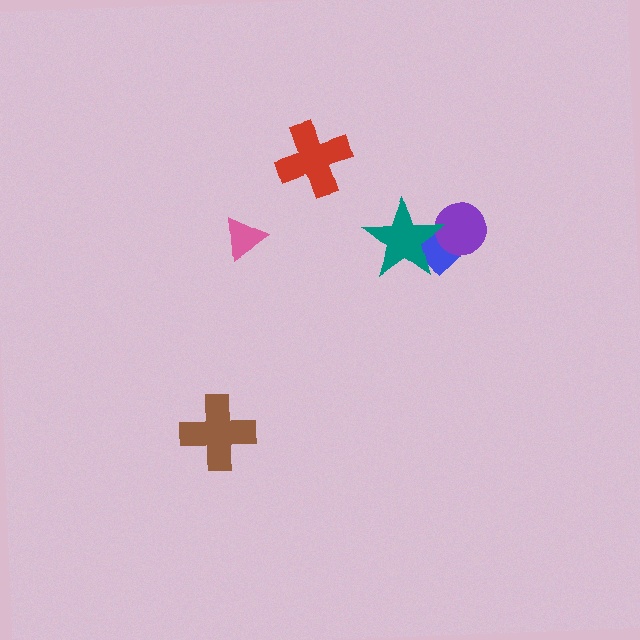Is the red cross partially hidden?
No, no other shape covers it.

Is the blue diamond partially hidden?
Yes, it is partially covered by another shape.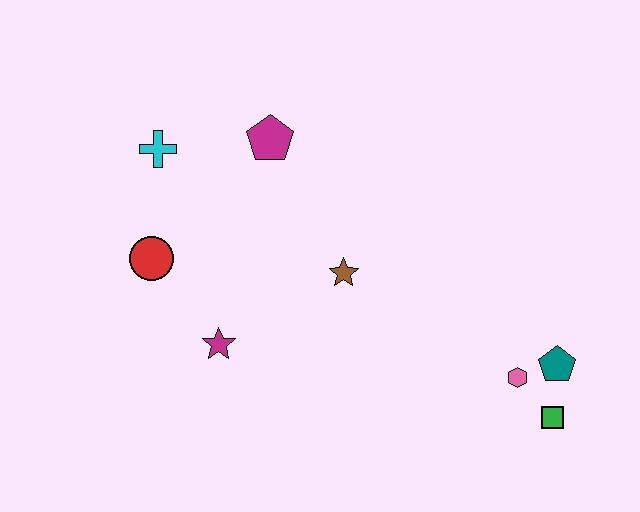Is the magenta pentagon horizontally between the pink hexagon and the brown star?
No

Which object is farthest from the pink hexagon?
The cyan cross is farthest from the pink hexagon.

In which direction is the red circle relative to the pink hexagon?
The red circle is to the left of the pink hexagon.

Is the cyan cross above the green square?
Yes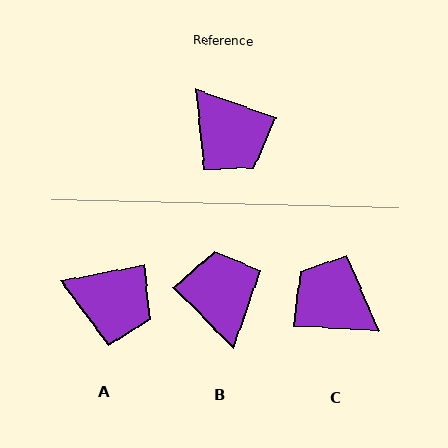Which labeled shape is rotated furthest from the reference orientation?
C, about 163 degrees away.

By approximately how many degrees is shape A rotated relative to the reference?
Approximately 30 degrees counter-clockwise.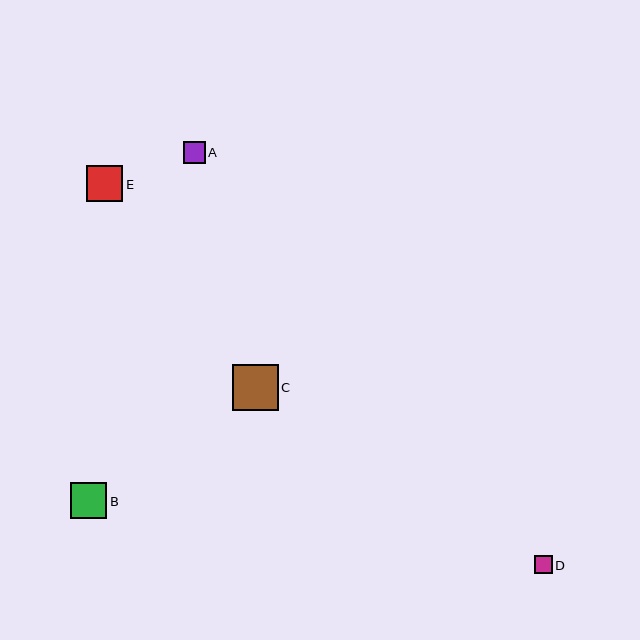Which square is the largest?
Square C is the largest with a size of approximately 45 pixels.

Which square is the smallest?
Square D is the smallest with a size of approximately 18 pixels.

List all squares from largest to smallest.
From largest to smallest: C, E, B, A, D.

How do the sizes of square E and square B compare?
Square E and square B are approximately the same size.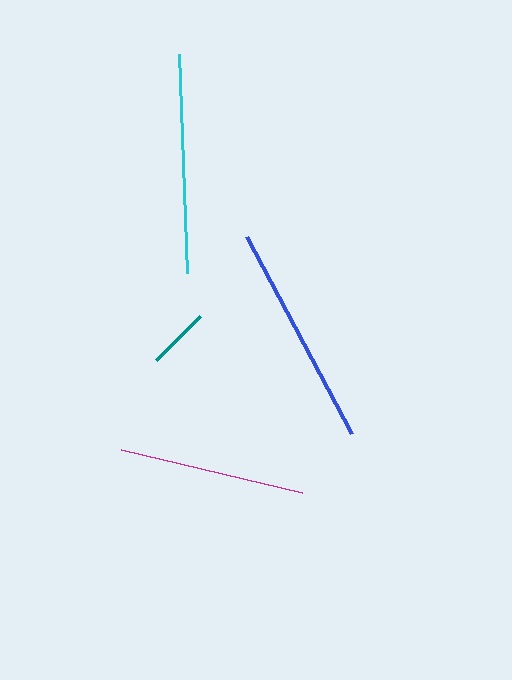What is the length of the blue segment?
The blue segment is approximately 223 pixels long.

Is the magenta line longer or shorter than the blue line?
The blue line is longer than the magenta line.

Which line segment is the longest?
The blue line is the longest at approximately 223 pixels.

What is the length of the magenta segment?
The magenta segment is approximately 186 pixels long.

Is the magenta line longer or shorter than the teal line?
The magenta line is longer than the teal line.